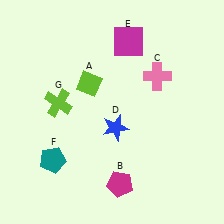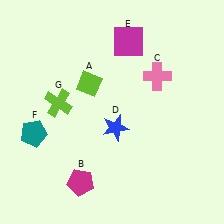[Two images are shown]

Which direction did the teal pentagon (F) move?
The teal pentagon (F) moved up.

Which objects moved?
The objects that moved are: the magenta pentagon (B), the teal pentagon (F).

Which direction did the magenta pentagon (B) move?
The magenta pentagon (B) moved left.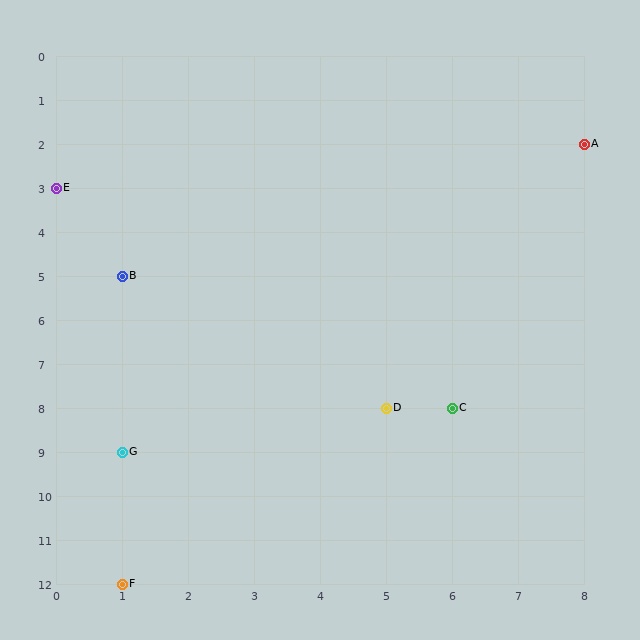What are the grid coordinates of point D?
Point D is at grid coordinates (5, 8).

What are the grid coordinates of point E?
Point E is at grid coordinates (0, 3).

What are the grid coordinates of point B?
Point B is at grid coordinates (1, 5).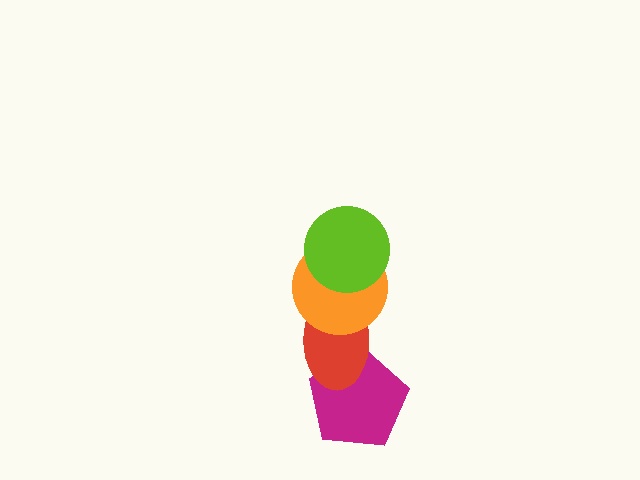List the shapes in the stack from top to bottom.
From top to bottom: the lime circle, the orange circle, the red ellipse, the magenta pentagon.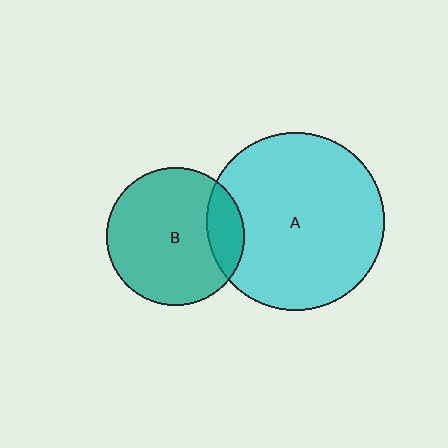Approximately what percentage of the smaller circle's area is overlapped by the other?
Approximately 15%.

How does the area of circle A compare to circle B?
Approximately 1.7 times.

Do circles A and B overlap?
Yes.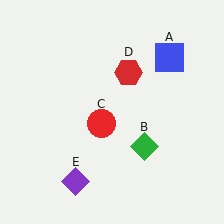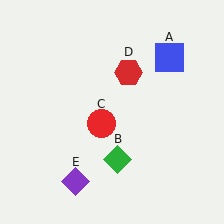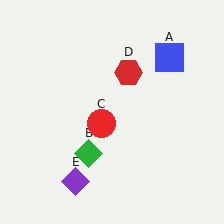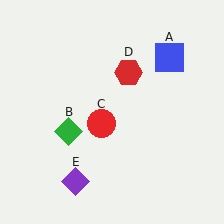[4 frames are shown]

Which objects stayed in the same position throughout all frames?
Blue square (object A) and red circle (object C) and red hexagon (object D) and purple diamond (object E) remained stationary.